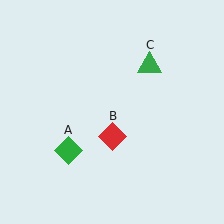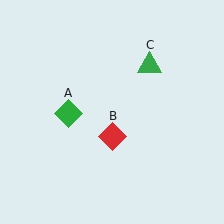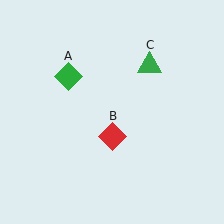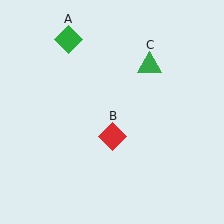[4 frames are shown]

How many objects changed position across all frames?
1 object changed position: green diamond (object A).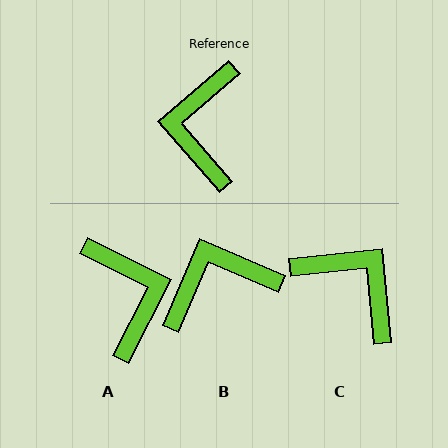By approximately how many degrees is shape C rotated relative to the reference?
Approximately 125 degrees clockwise.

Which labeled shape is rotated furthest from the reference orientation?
A, about 158 degrees away.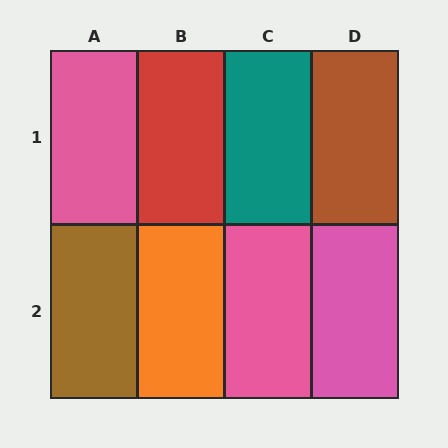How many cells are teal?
1 cell is teal.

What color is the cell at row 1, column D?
Brown.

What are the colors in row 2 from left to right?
Brown, orange, pink, pink.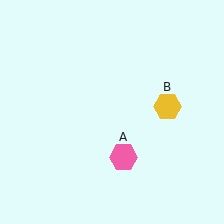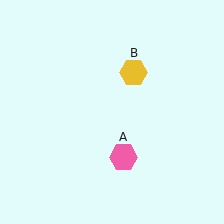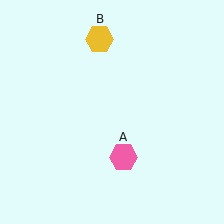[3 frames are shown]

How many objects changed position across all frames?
1 object changed position: yellow hexagon (object B).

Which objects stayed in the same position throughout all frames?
Pink hexagon (object A) remained stationary.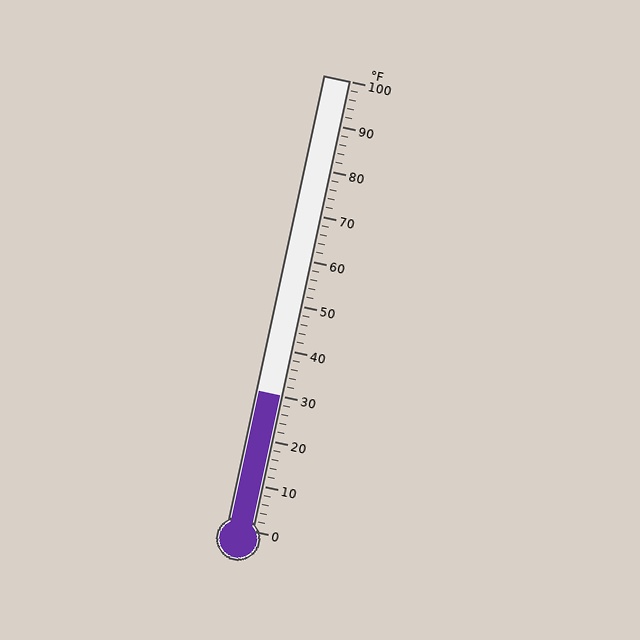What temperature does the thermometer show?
The thermometer shows approximately 30°F.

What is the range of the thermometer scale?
The thermometer scale ranges from 0°F to 100°F.